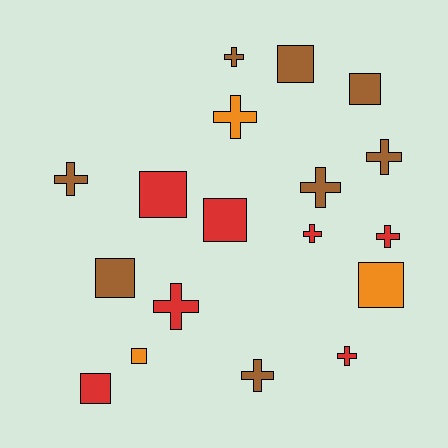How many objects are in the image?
There are 18 objects.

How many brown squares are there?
There are 3 brown squares.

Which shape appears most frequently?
Cross, with 10 objects.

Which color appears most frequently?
Brown, with 8 objects.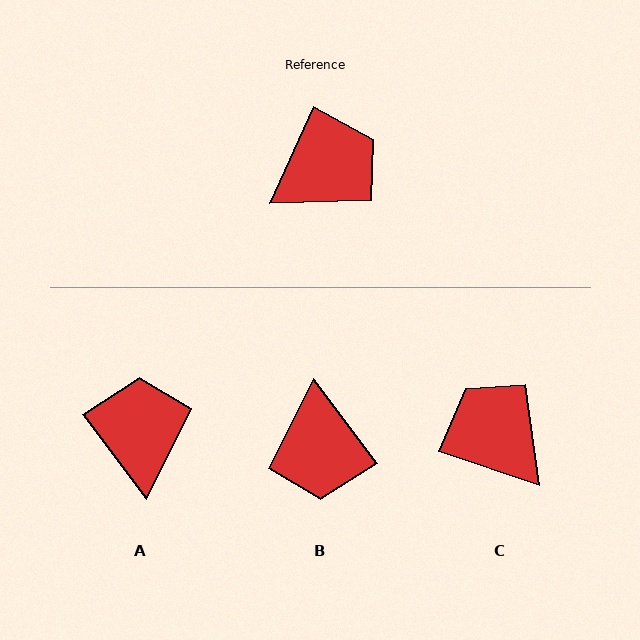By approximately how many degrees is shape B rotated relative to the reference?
Approximately 118 degrees clockwise.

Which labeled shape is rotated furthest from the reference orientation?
B, about 118 degrees away.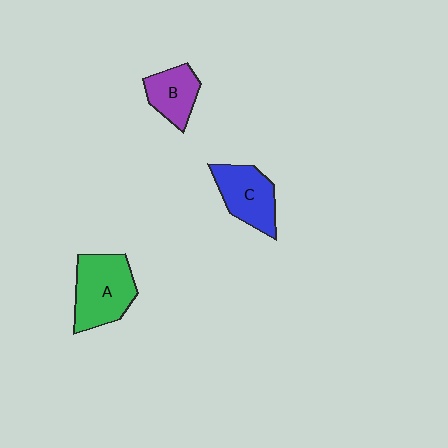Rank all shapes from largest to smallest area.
From largest to smallest: A (green), C (blue), B (purple).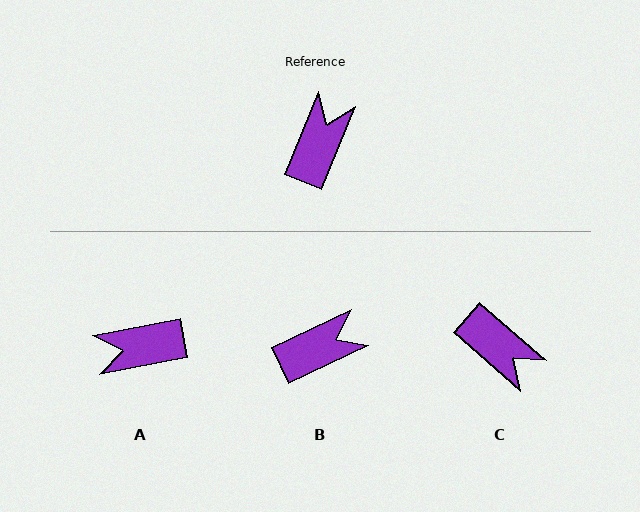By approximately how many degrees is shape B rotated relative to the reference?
Approximately 42 degrees clockwise.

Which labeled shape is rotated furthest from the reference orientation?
A, about 123 degrees away.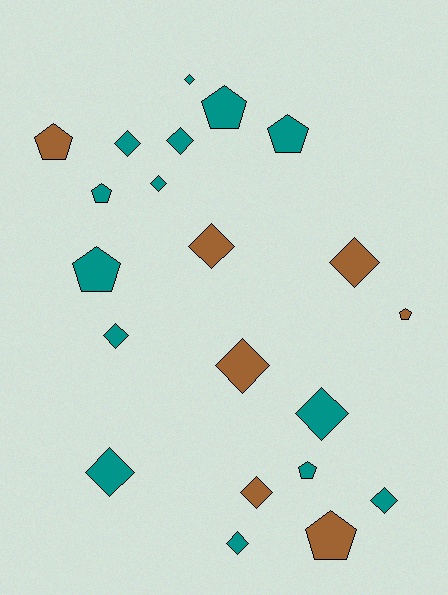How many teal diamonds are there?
There are 9 teal diamonds.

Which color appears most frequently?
Teal, with 14 objects.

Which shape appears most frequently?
Diamond, with 13 objects.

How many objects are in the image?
There are 21 objects.